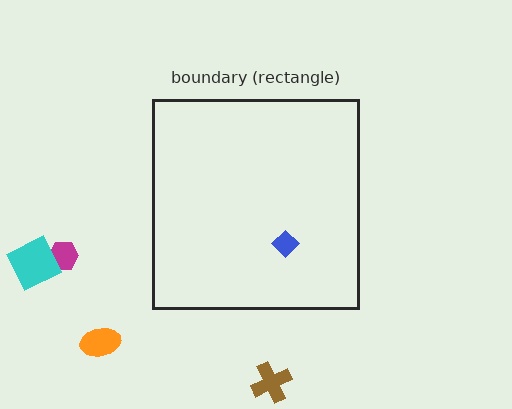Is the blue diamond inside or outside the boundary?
Inside.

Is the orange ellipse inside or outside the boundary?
Outside.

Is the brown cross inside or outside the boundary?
Outside.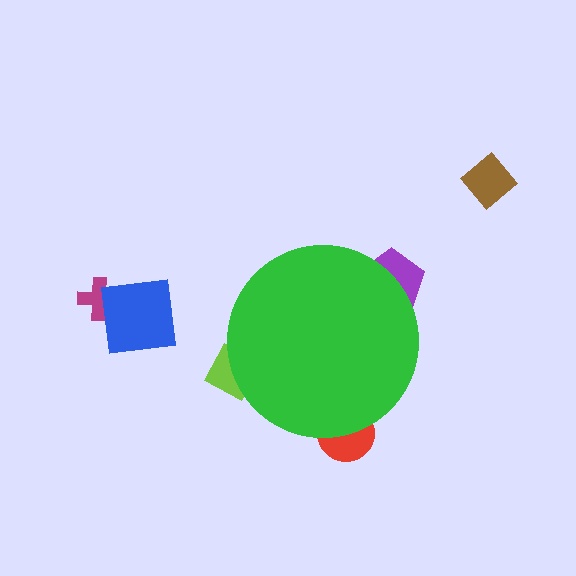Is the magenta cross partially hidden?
No, the magenta cross is fully visible.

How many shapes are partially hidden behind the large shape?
3 shapes are partially hidden.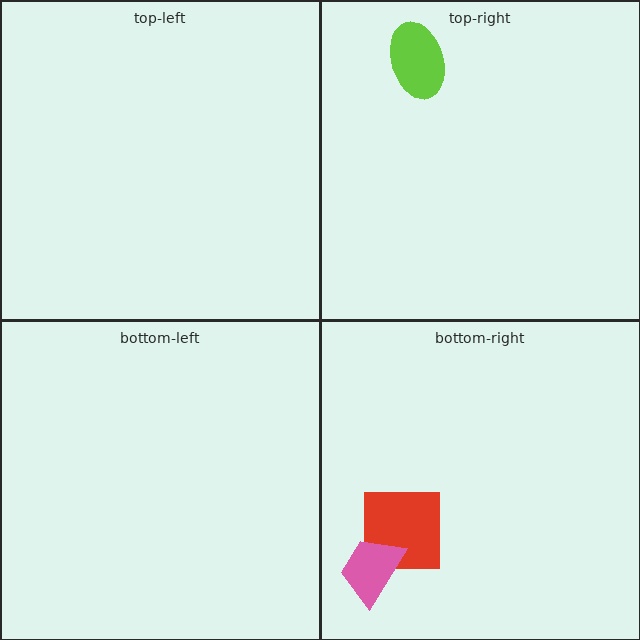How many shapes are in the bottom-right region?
2.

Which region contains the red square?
The bottom-right region.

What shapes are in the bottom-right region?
The red square, the pink trapezoid.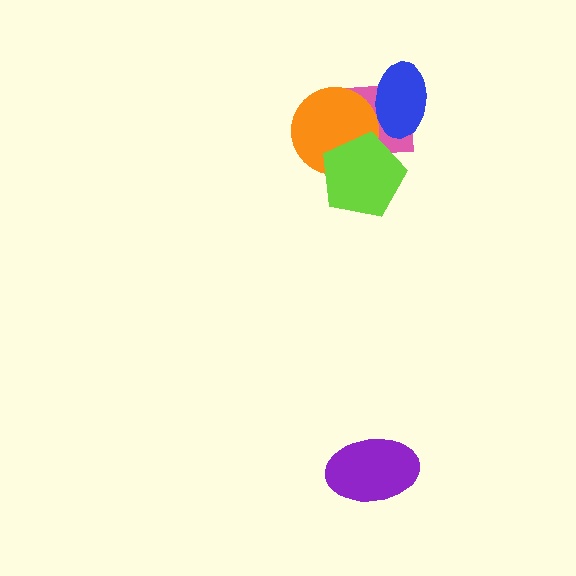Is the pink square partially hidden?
Yes, it is partially covered by another shape.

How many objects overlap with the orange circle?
3 objects overlap with the orange circle.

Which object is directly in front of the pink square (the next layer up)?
The blue ellipse is directly in front of the pink square.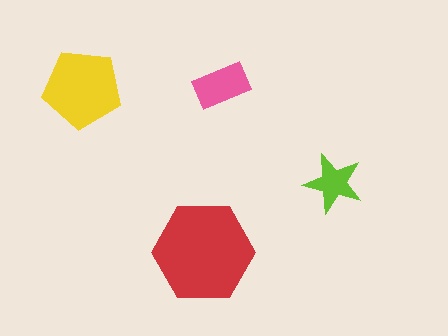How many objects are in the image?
There are 4 objects in the image.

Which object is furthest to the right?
The lime star is rightmost.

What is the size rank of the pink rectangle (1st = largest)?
3rd.